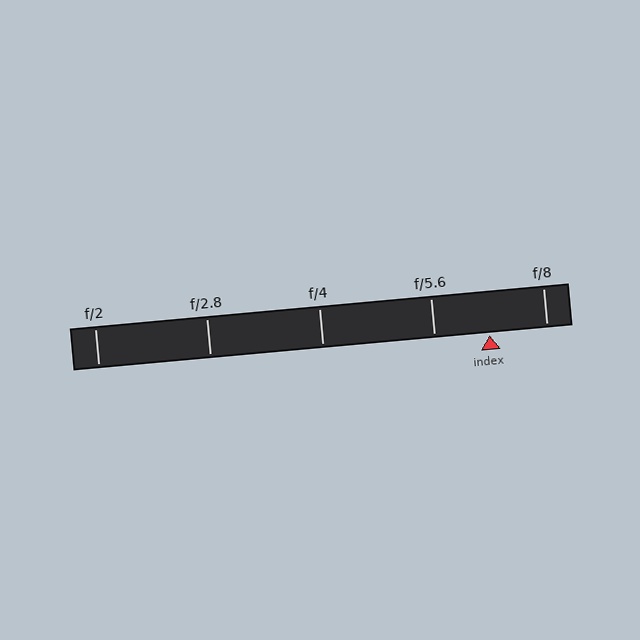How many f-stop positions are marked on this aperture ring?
There are 5 f-stop positions marked.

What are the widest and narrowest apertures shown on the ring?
The widest aperture shown is f/2 and the narrowest is f/8.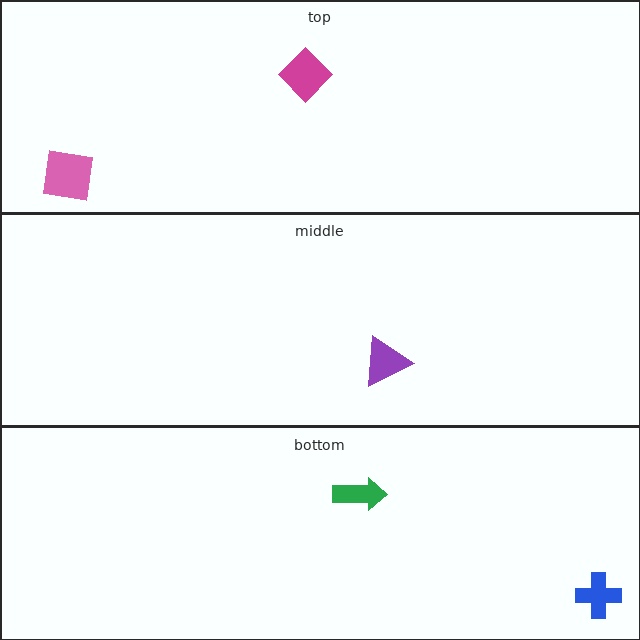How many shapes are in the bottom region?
2.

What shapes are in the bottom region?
The blue cross, the green arrow.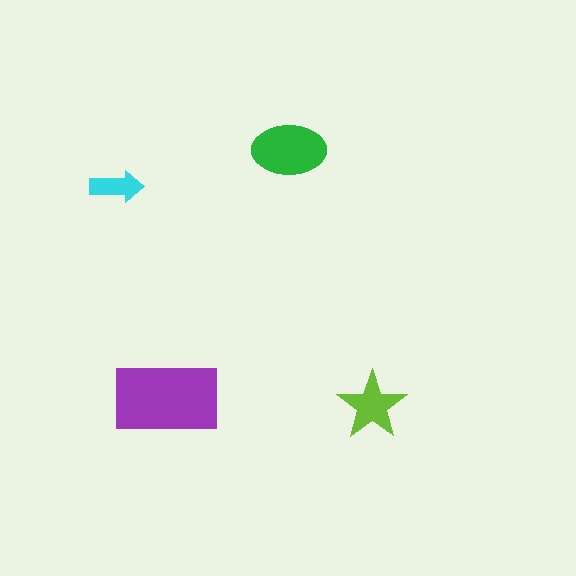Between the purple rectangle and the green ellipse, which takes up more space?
The purple rectangle.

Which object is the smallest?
The cyan arrow.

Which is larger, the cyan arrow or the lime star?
The lime star.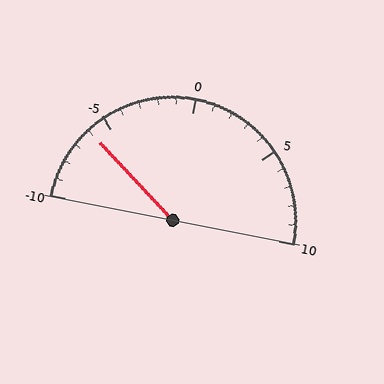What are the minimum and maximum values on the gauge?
The gauge ranges from -10 to 10.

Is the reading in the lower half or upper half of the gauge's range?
The reading is in the lower half of the range (-10 to 10).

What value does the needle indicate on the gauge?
The needle indicates approximately -6.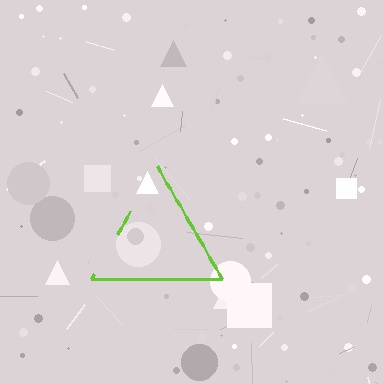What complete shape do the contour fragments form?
The contour fragments form a triangle.